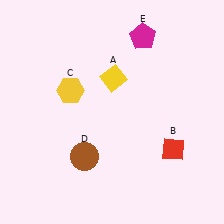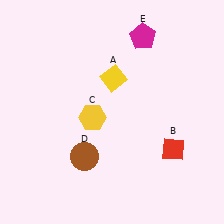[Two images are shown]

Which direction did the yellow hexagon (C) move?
The yellow hexagon (C) moved down.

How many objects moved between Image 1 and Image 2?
1 object moved between the two images.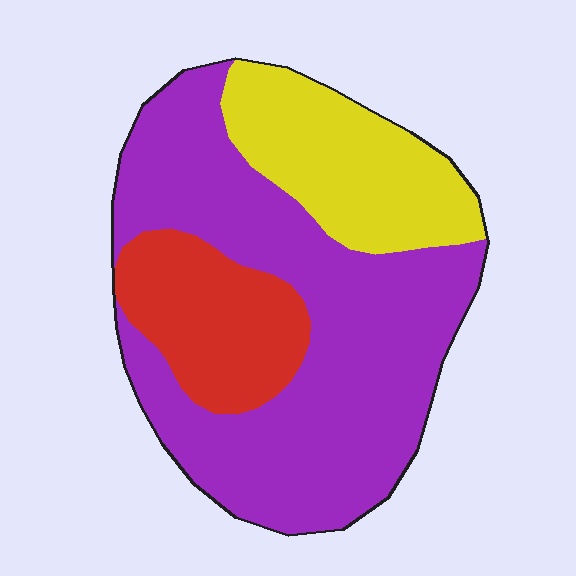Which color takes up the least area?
Red, at roughly 20%.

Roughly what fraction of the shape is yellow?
Yellow covers around 20% of the shape.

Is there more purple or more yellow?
Purple.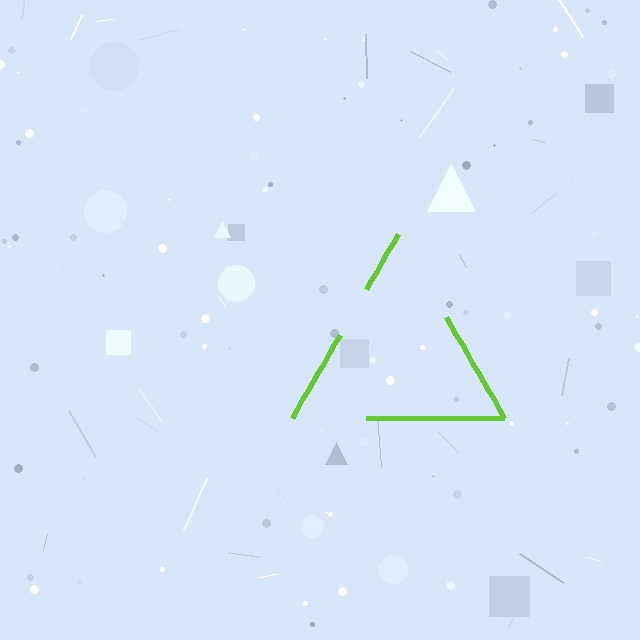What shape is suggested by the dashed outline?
The dashed outline suggests a triangle.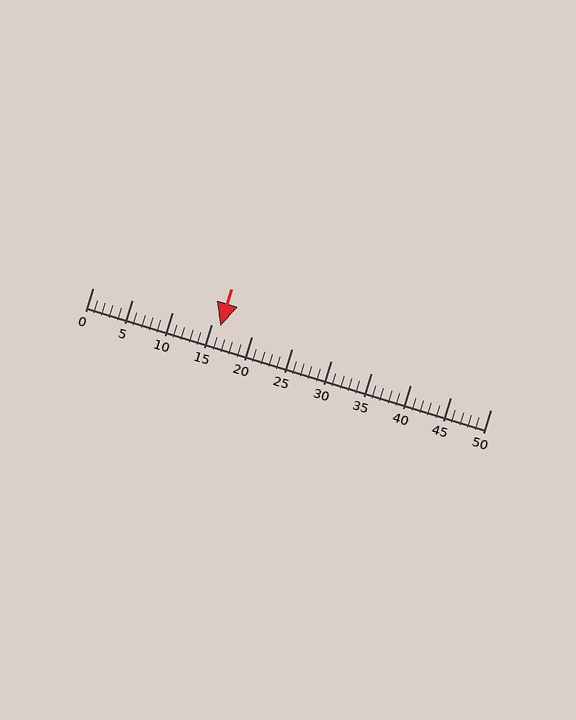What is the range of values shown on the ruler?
The ruler shows values from 0 to 50.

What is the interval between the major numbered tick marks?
The major tick marks are spaced 5 units apart.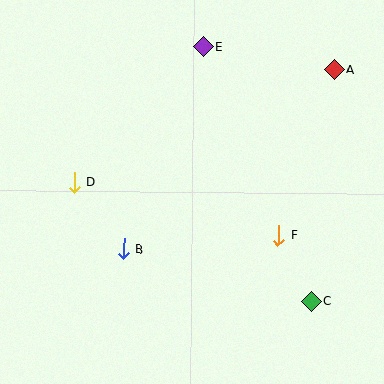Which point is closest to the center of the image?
Point B at (124, 249) is closest to the center.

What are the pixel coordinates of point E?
Point E is at (204, 47).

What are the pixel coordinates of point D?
Point D is at (74, 182).